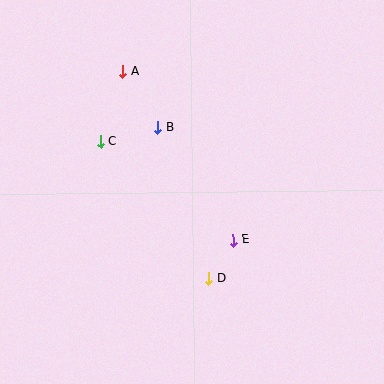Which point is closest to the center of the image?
Point E at (233, 240) is closest to the center.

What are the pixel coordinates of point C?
Point C is at (100, 141).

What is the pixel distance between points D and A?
The distance between D and A is 225 pixels.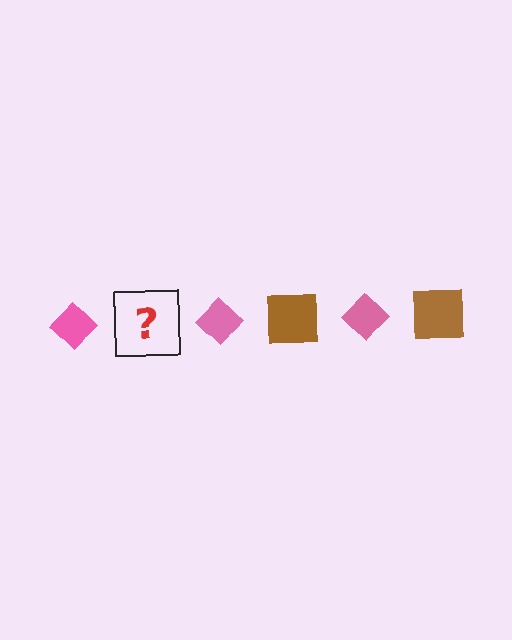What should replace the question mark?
The question mark should be replaced with a brown square.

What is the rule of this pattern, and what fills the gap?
The rule is that the pattern alternates between pink diamond and brown square. The gap should be filled with a brown square.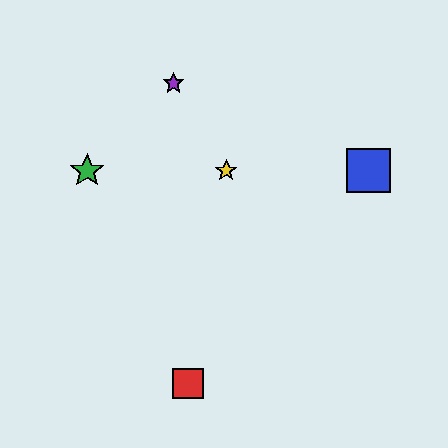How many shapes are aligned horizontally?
3 shapes (the blue square, the green star, the yellow star) are aligned horizontally.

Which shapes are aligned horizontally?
The blue square, the green star, the yellow star are aligned horizontally.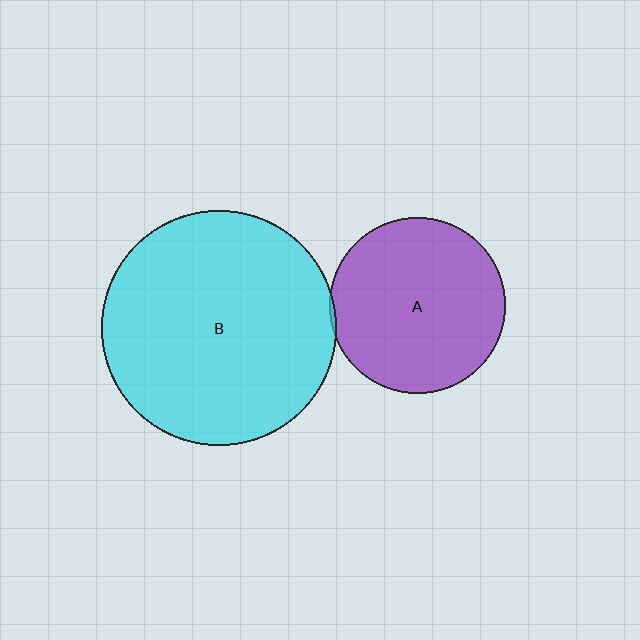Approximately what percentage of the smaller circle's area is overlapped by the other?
Approximately 5%.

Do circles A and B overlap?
Yes.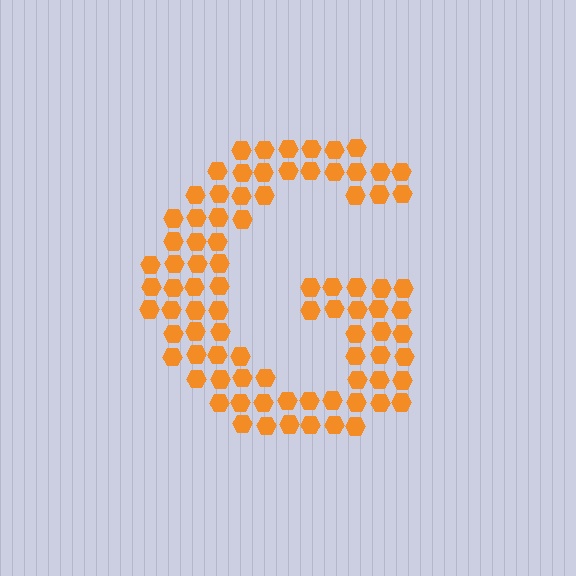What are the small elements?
The small elements are hexagons.